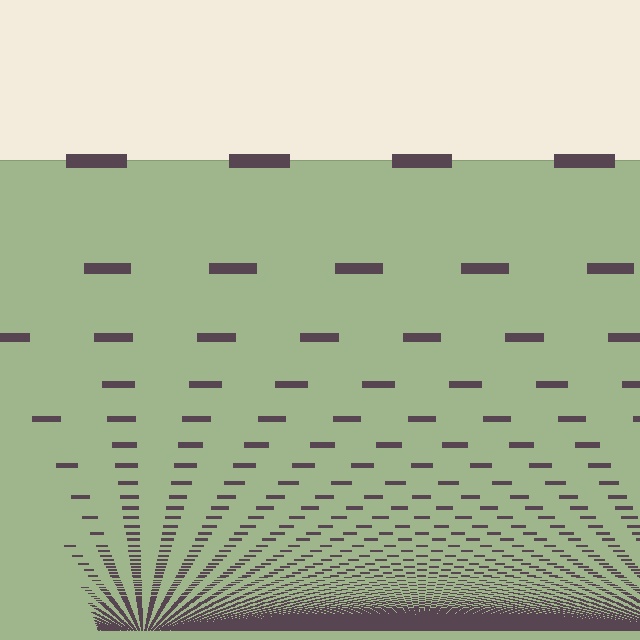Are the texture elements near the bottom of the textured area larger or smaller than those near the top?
Smaller. The gradient is inverted — elements near the bottom are smaller and denser.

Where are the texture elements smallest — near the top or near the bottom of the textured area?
Near the bottom.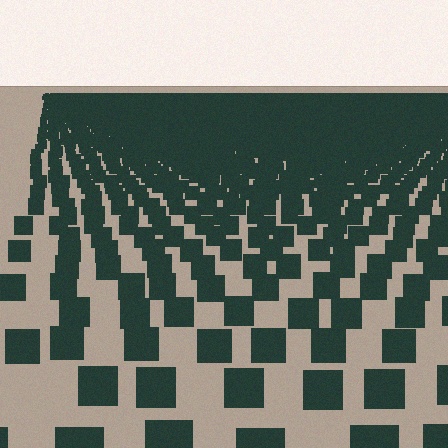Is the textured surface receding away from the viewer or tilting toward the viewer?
The surface is receding away from the viewer. Texture elements get smaller and denser toward the top.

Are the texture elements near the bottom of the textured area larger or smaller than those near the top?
Larger. Near the bottom, elements are closer to the viewer and appear at a bigger on-screen size.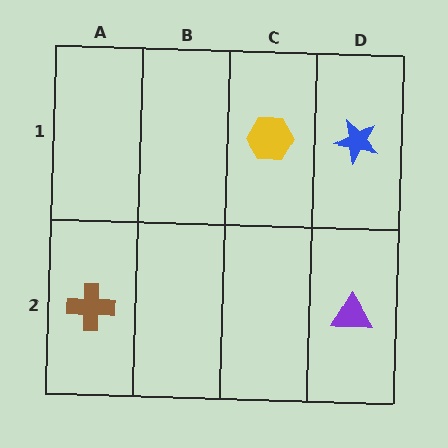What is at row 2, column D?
A purple triangle.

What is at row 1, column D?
A blue star.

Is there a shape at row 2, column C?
No, that cell is empty.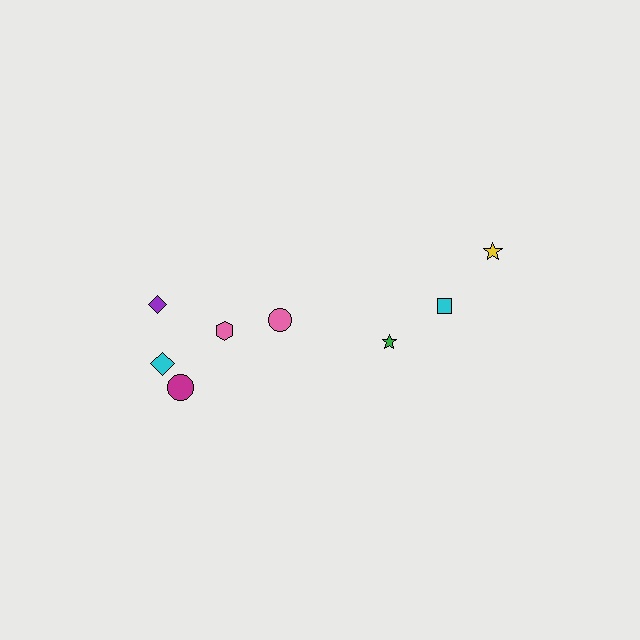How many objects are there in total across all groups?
There are 8 objects.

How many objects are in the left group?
There are 5 objects.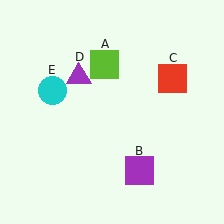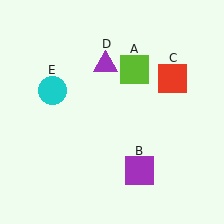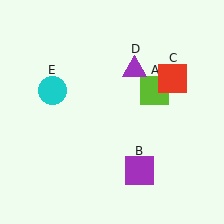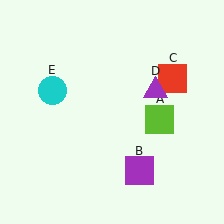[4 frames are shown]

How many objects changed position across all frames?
2 objects changed position: lime square (object A), purple triangle (object D).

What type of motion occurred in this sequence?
The lime square (object A), purple triangle (object D) rotated clockwise around the center of the scene.